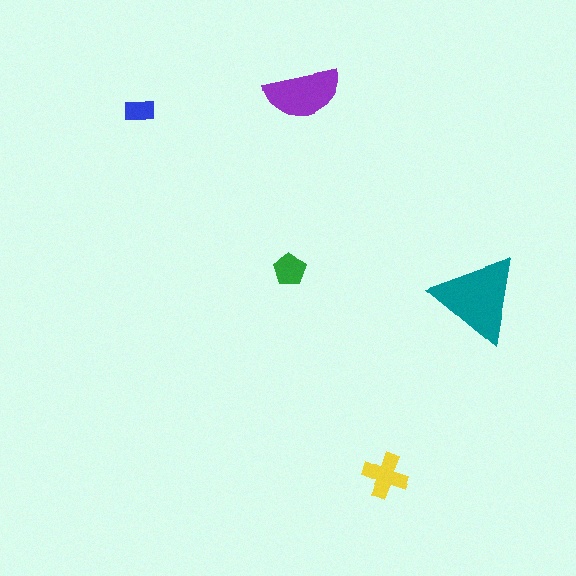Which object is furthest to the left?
The blue rectangle is leftmost.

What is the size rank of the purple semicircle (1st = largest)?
2nd.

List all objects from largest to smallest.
The teal triangle, the purple semicircle, the yellow cross, the green pentagon, the blue rectangle.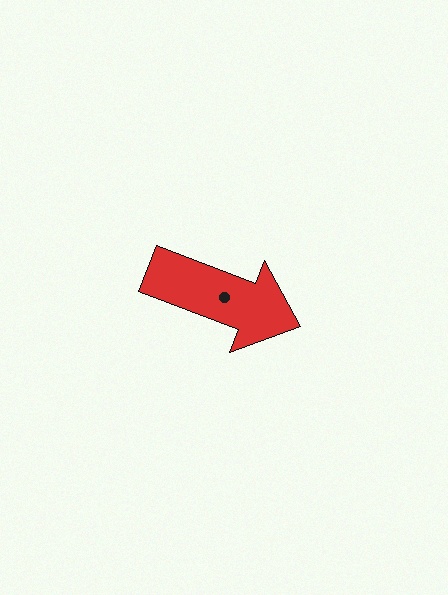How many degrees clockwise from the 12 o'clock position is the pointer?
Approximately 111 degrees.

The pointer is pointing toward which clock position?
Roughly 4 o'clock.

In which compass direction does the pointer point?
East.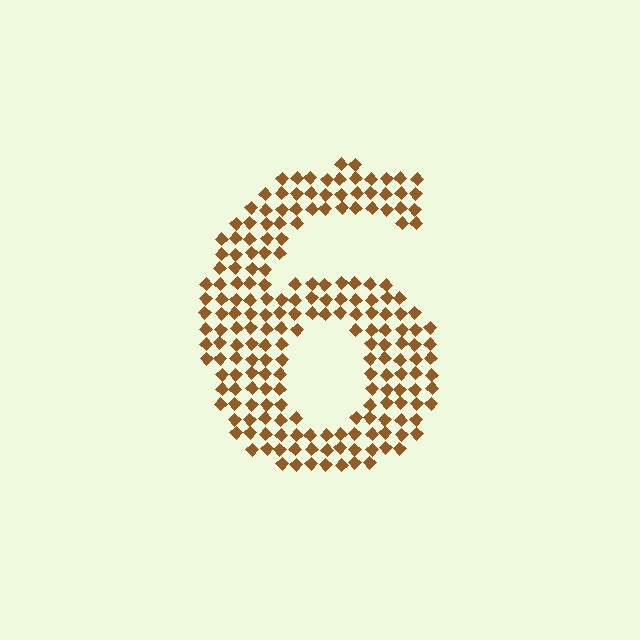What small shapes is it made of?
It is made of small diamonds.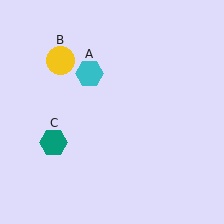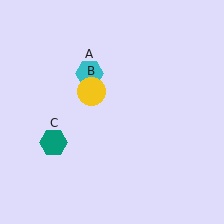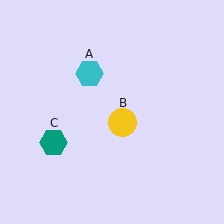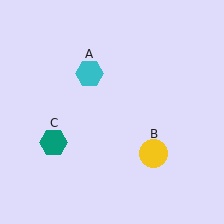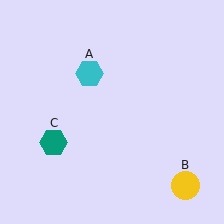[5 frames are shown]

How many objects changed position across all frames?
1 object changed position: yellow circle (object B).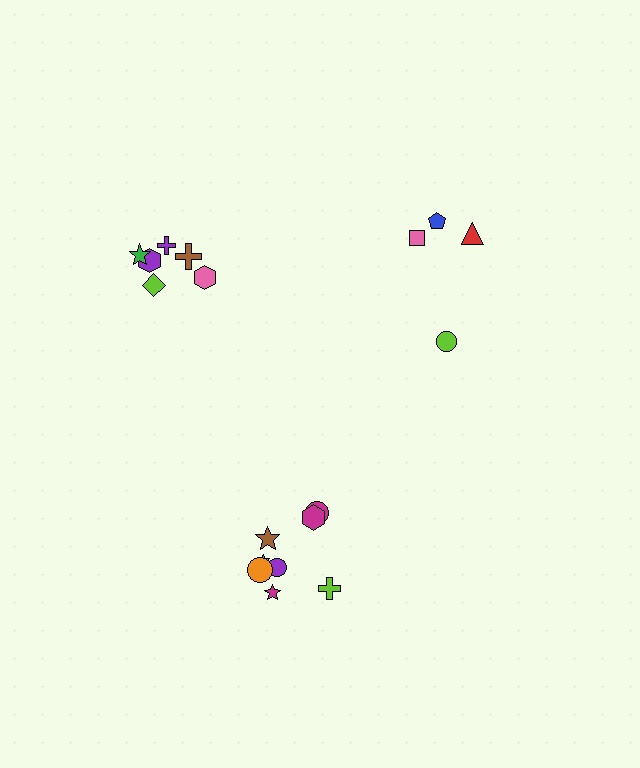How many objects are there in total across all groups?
There are 18 objects.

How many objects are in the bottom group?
There are 8 objects.